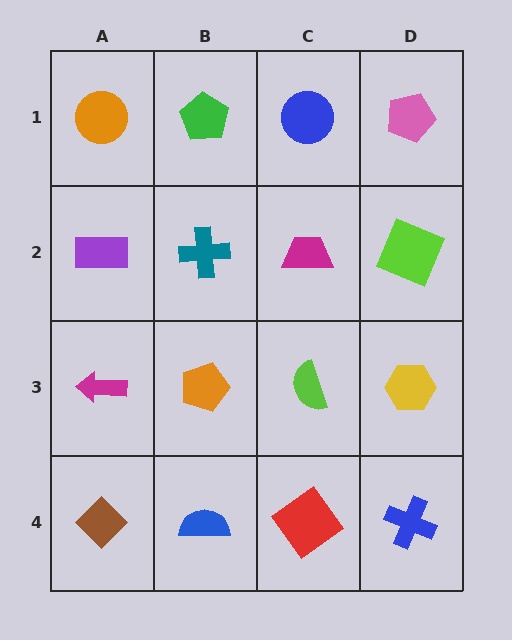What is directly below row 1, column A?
A purple rectangle.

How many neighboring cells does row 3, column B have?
4.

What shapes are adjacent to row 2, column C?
A blue circle (row 1, column C), a lime semicircle (row 3, column C), a teal cross (row 2, column B), a lime square (row 2, column D).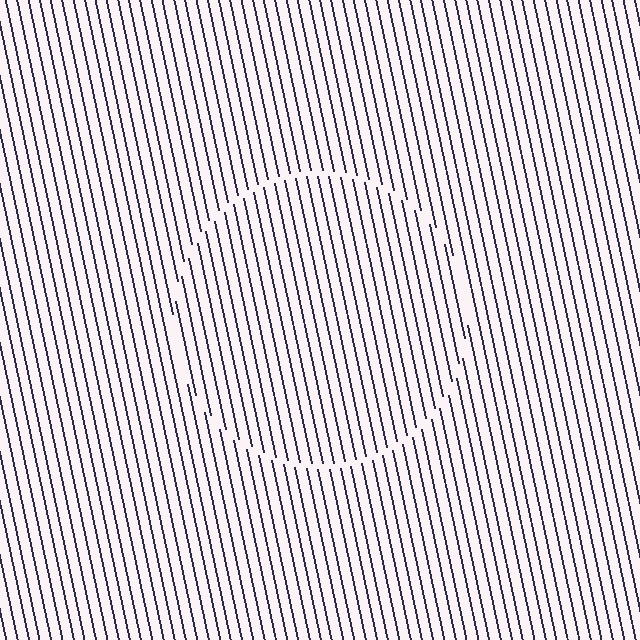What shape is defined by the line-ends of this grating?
An illusory circle. The interior of the shape contains the same grating, shifted by half a period — the contour is defined by the phase discontinuity where line-ends from the inner and outer gratings abut.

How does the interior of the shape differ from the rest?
The interior of the shape contains the same grating, shifted by half a period — the contour is defined by the phase discontinuity where line-ends from the inner and outer gratings abut.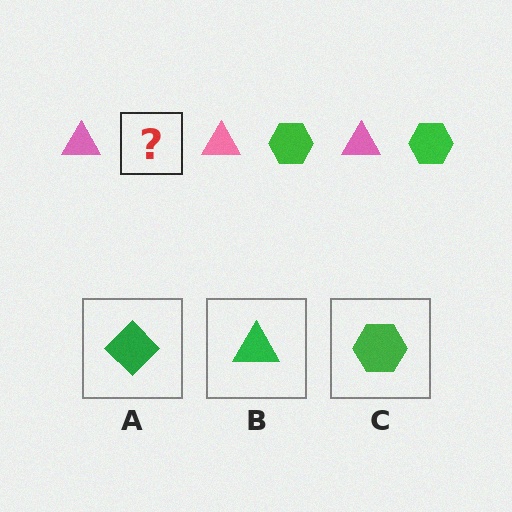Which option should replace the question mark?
Option C.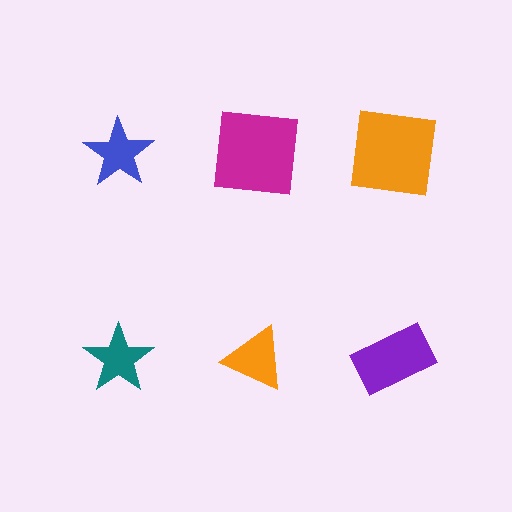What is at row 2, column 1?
A teal star.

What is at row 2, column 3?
A purple rectangle.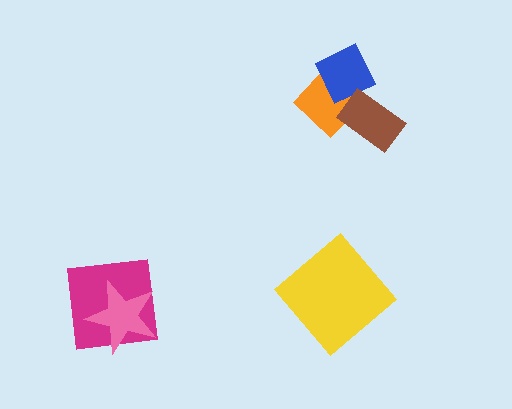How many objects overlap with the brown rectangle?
2 objects overlap with the brown rectangle.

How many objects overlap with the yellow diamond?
0 objects overlap with the yellow diamond.